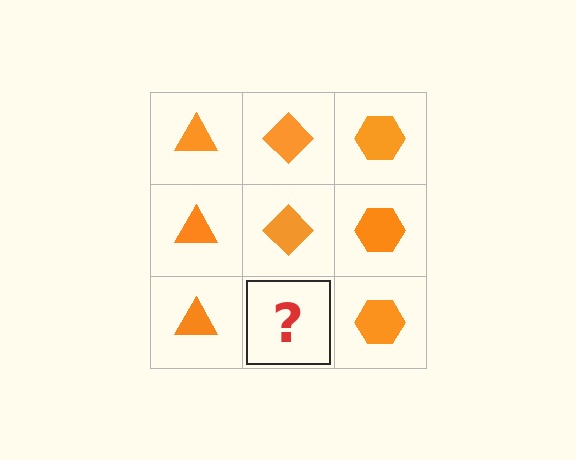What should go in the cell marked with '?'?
The missing cell should contain an orange diamond.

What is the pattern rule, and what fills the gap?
The rule is that each column has a consistent shape. The gap should be filled with an orange diamond.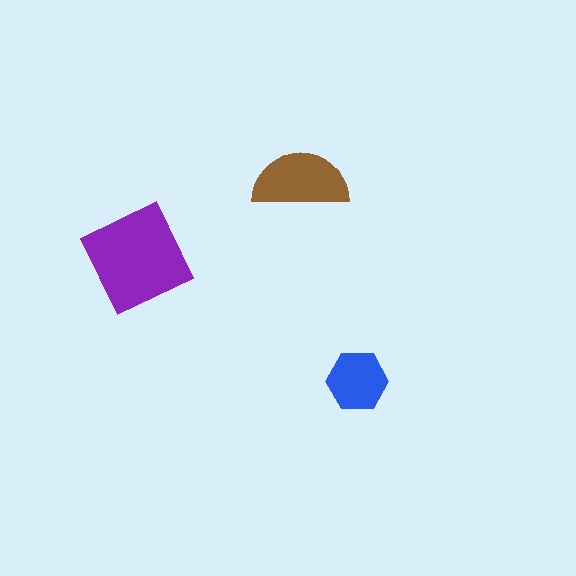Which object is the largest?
The purple diamond.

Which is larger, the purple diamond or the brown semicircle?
The purple diamond.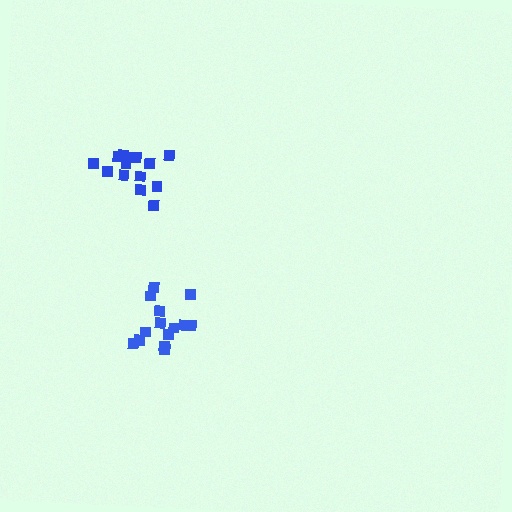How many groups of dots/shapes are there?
There are 2 groups.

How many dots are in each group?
Group 1: 14 dots, Group 2: 14 dots (28 total).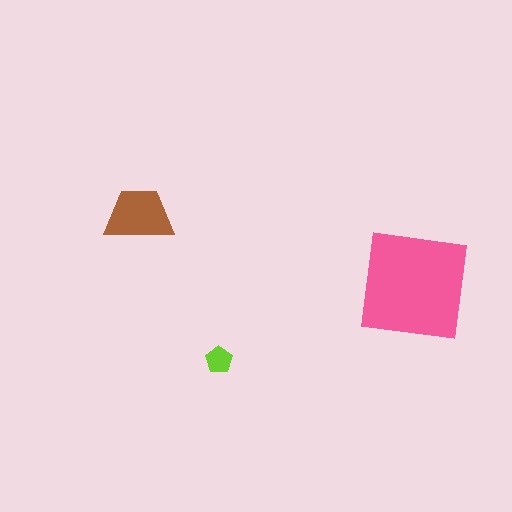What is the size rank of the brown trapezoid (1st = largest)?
2nd.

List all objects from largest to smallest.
The pink square, the brown trapezoid, the lime pentagon.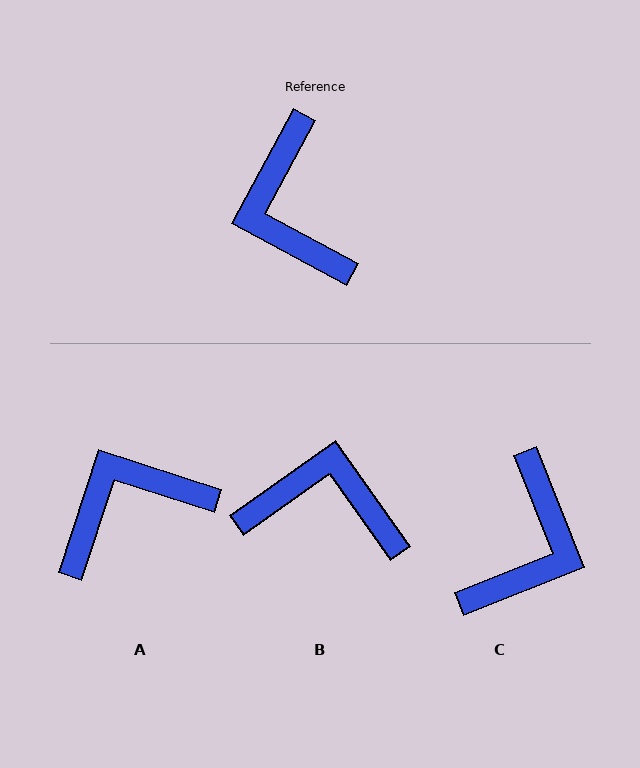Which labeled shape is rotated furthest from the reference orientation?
C, about 140 degrees away.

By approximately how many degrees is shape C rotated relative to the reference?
Approximately 140 degrees counter-clockwise.